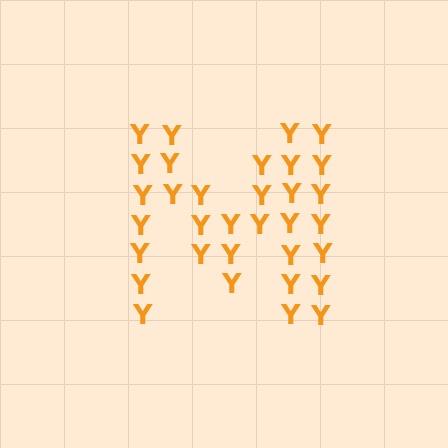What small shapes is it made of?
It is made of small letter Y's.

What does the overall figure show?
The overall figure shows the letter M.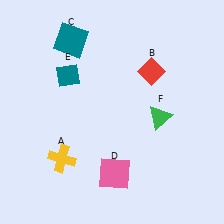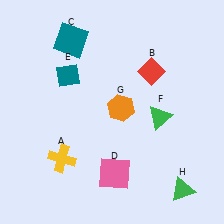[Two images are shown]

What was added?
An orange hexagon (G), a green triangle (H) were added in Image 2.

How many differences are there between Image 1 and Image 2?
There are 2 differences between the two images.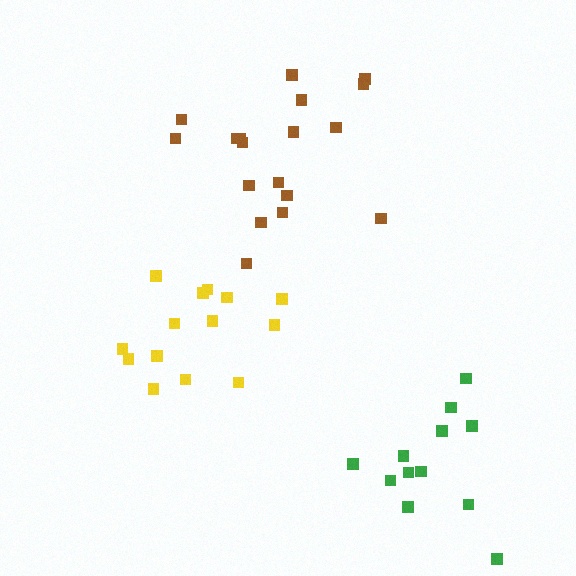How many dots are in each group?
Group 1: 14 dots, Group 2: 18 dots, Group 3: 12 dots (44 total).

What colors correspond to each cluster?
The clusters are colored: yellow, brown, green.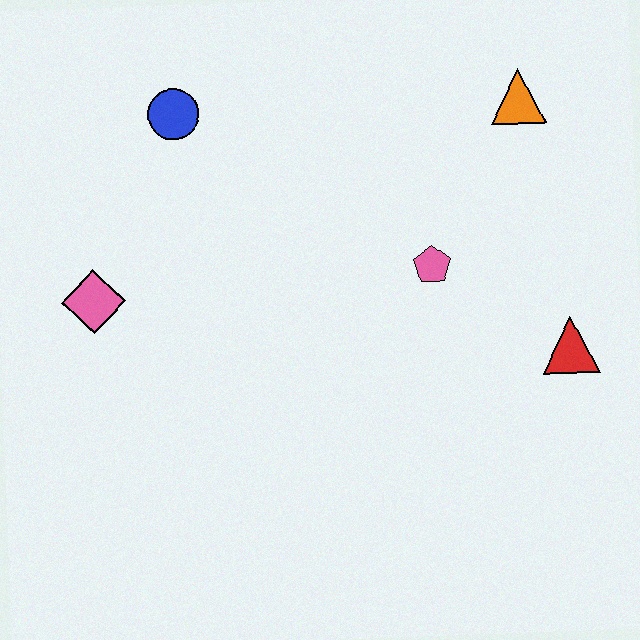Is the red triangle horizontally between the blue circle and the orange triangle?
No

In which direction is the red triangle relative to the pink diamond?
The red triangle is to the right of the pink diamond.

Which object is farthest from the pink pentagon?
The pink diamond is farthest from the pink pentagon.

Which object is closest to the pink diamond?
The blue circle is closest to the pink diamond.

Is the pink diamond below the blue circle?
Yes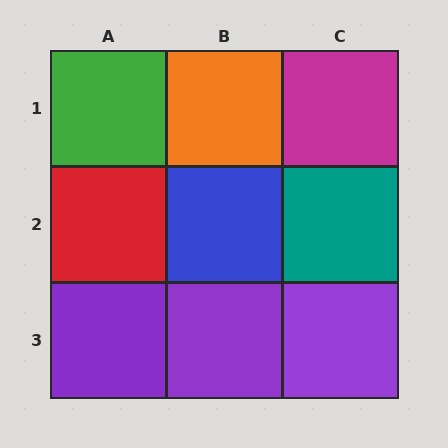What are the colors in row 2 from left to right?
Red, blue, teal.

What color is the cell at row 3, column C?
Purple.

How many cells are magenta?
1 cell is magenta.